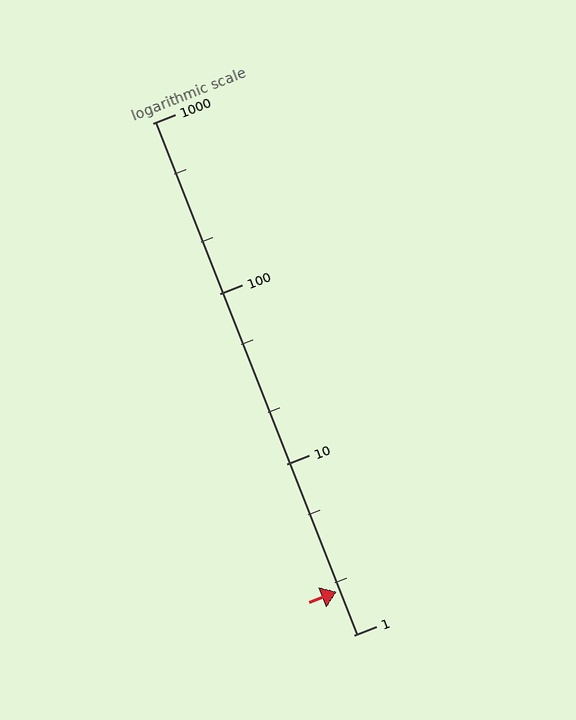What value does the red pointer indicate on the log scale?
The pointer indicates approximately 1.8.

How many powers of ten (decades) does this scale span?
The scale spans 3 decades, from 1 to 1000.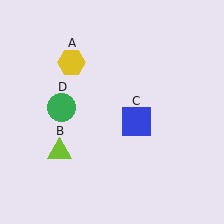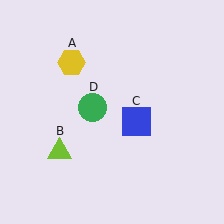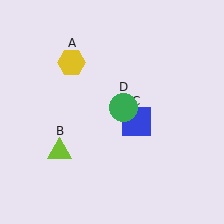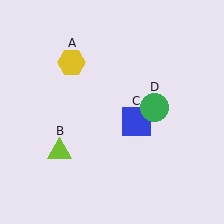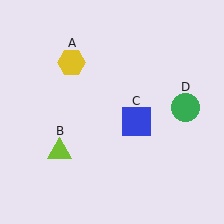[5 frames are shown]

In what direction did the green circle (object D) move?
The green circle (object D) moved right.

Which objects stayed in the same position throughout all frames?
Yellow hexagon (object A) and lime triangle (object B) and blue square (object C) remained stationary.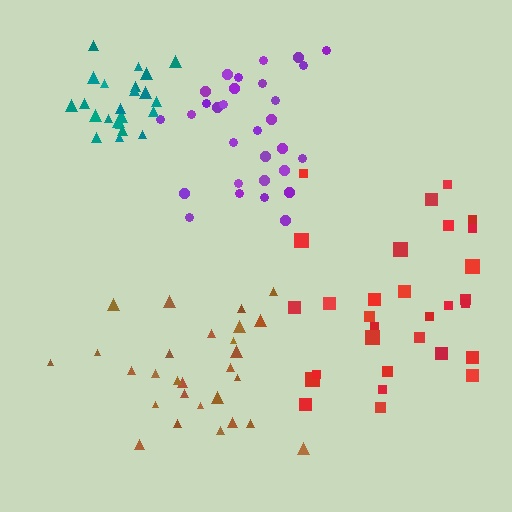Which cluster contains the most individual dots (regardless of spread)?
Purple (30).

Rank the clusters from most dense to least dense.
teal, purple, brown, red.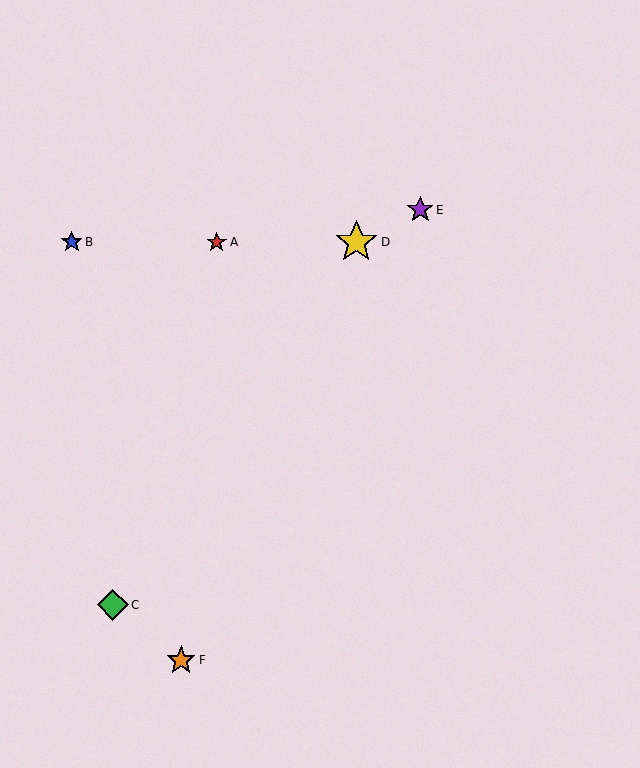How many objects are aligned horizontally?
3 objects (A, B, D) are aligned horizontally.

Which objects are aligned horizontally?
Objects A, B, D are aligned horizontally.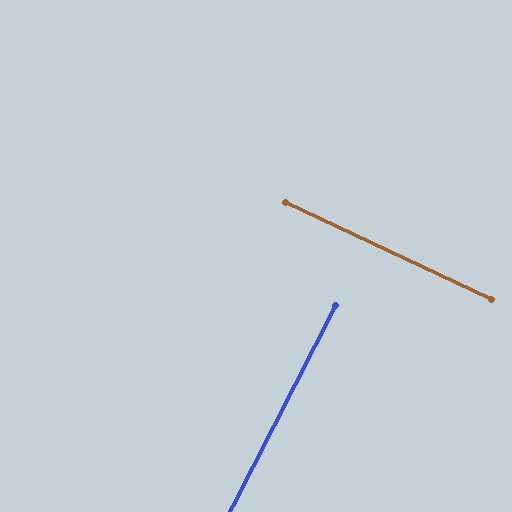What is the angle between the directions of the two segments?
Approximately 88 degrees.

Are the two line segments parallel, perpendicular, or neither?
Perpendicular — they meet at approximately 88°.